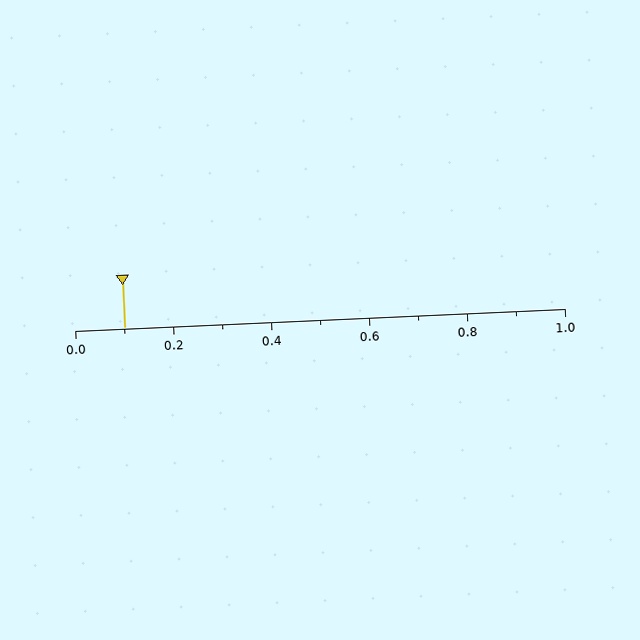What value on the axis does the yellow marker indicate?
The marker indicates approximately 0.1.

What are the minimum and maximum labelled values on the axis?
The axis runs from 0.0 to 1.0.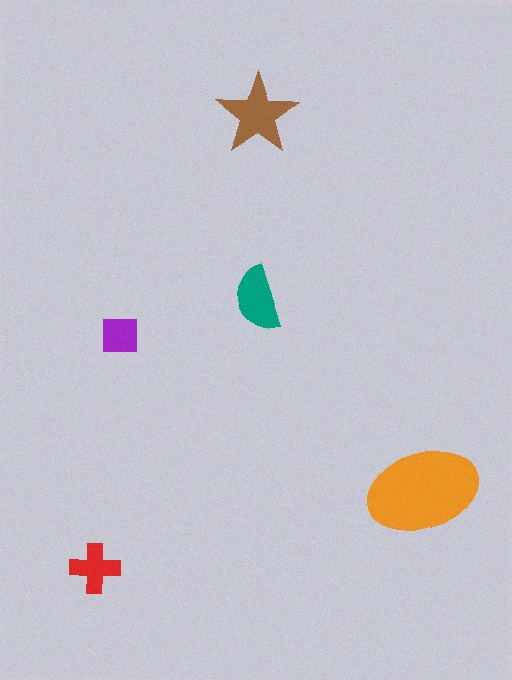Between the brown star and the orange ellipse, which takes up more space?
The orange ellipse.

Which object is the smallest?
The purple square.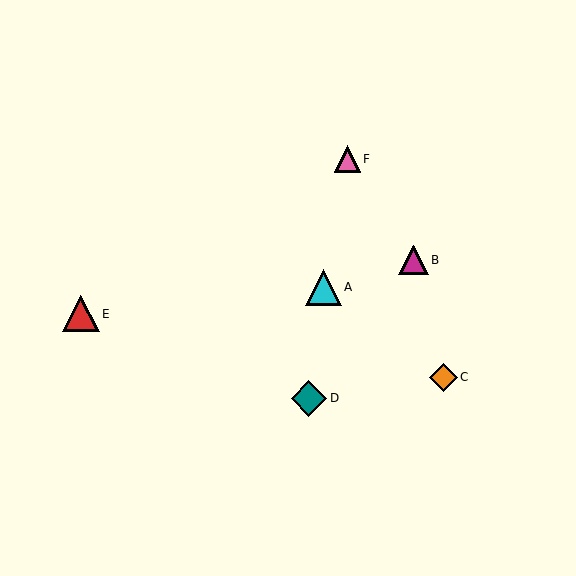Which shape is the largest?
The red triangle (labeled E) is the largest.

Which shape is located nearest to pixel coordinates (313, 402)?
The teal diamond (labeled D) at (309, 398) is nearest to that location.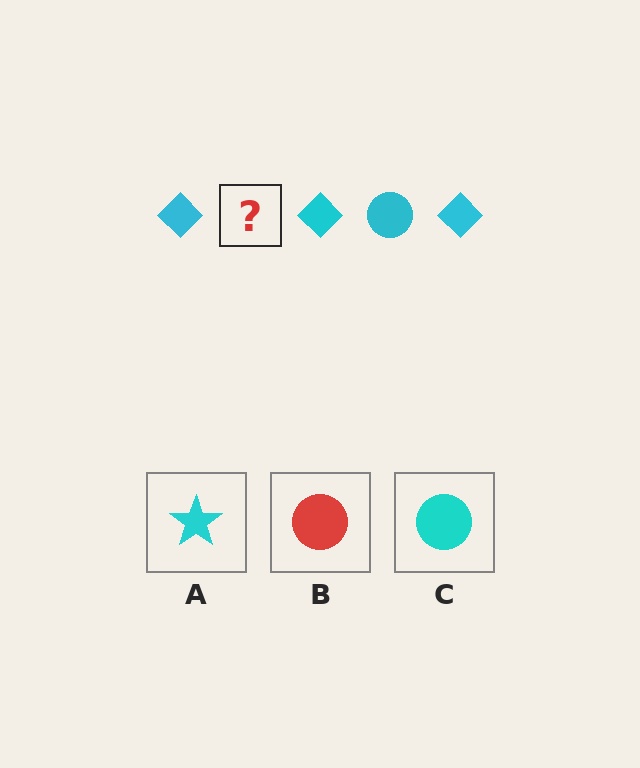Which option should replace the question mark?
Option C.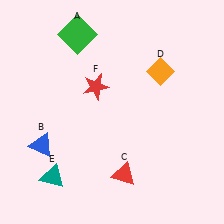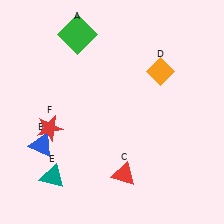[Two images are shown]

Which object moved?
The red star (F) moved left.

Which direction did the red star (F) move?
The red star (F) moved left.